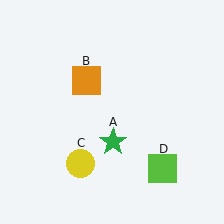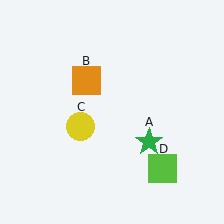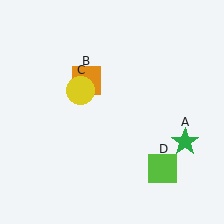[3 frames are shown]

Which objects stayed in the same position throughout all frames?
Orange square (object B) and lime square (object D) remained stationary.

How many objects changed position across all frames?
2 objects changed position: green star (object A), yellow circle (object C).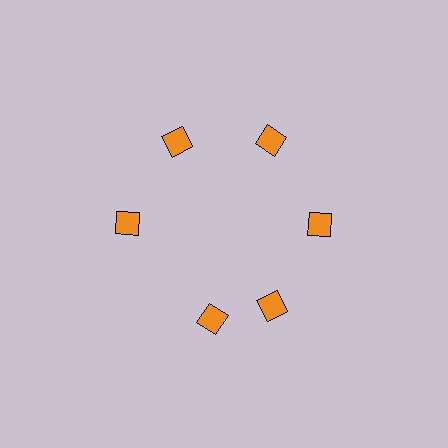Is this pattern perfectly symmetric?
No. The 6 orange diamonds are arranged in a ring, but one element near the 7 o'clock position is rotated out of alignment along the ring, breaking the 6-fold rotational symmetry.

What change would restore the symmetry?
The symmetry would be restored by rotating it back into even spacing with its neighbors so that all 6 diamonds sit at equal angles and equal distance from the center.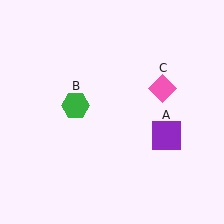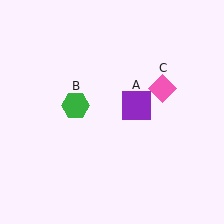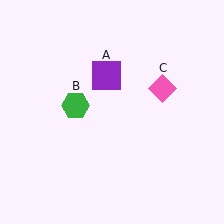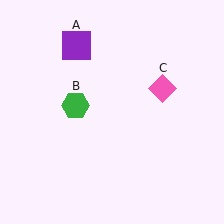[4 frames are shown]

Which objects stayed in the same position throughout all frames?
Green hexagon (object B) and pink diamond (object C) remained stationary.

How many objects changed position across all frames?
1 object changed position: purple square (object A).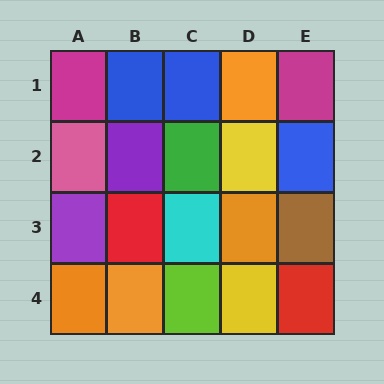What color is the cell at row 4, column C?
Lime.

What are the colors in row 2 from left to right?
Pink, purple, green, yellow, blue.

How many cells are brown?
1 cell is brown.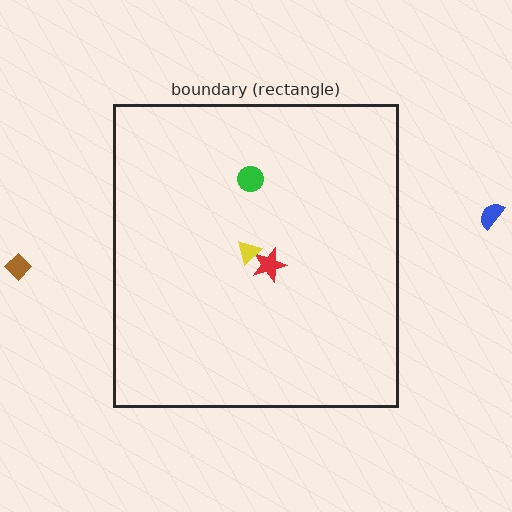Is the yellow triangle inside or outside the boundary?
Inside.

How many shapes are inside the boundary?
3 inside, 2 outside.